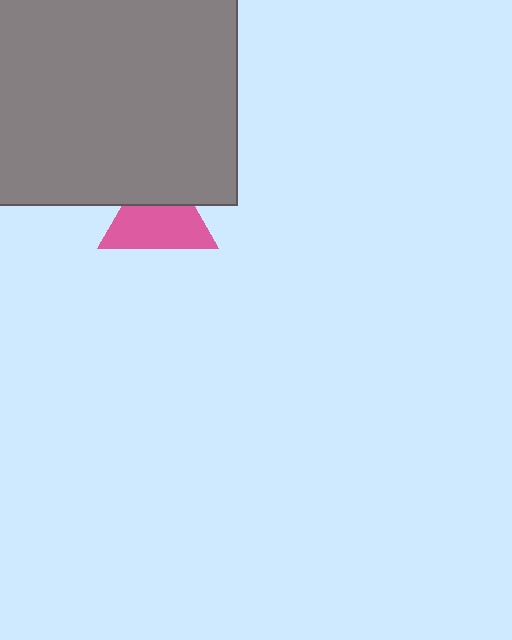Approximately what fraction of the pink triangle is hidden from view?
Roughly 35% of the pink triangle is hidden behind the gray rectangle.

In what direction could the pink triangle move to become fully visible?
The pink triangle could move down. That would shift it out from behind the gray rectangle entirely.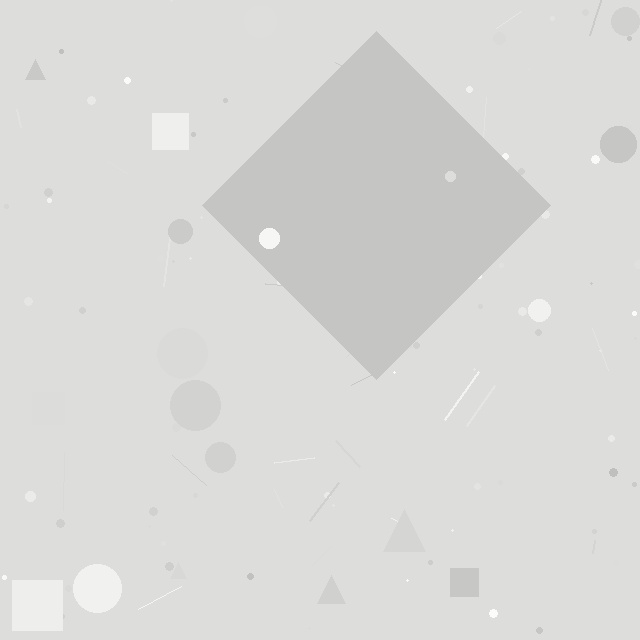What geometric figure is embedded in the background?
A diamond is embedded in the background.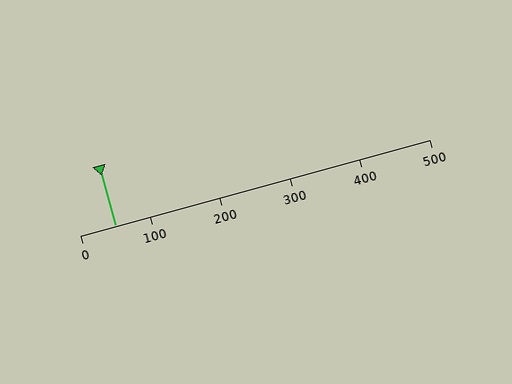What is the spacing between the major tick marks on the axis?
The major ticks are spaced 100 apart.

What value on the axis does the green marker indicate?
The marker indicates approximately 50.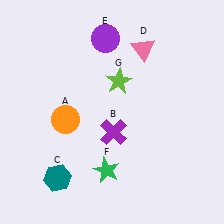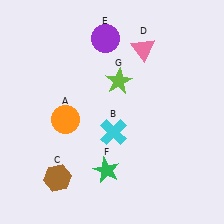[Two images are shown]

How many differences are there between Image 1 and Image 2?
There are 2 differences between the two images.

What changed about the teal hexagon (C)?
In Image 1, C is teal. In Image 2, it changed to brown.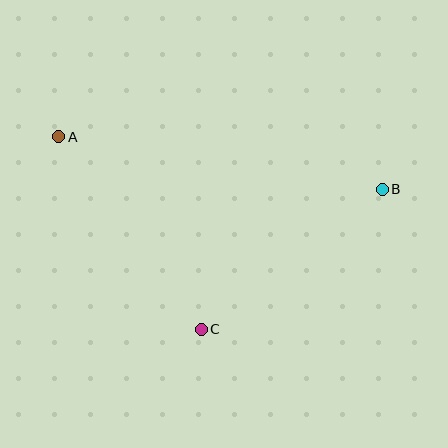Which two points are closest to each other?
Points B and C are closest to each other.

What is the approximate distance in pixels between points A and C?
The distance between A and C is approximately 239 pixels.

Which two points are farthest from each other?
Points A and B are farthest from each other.